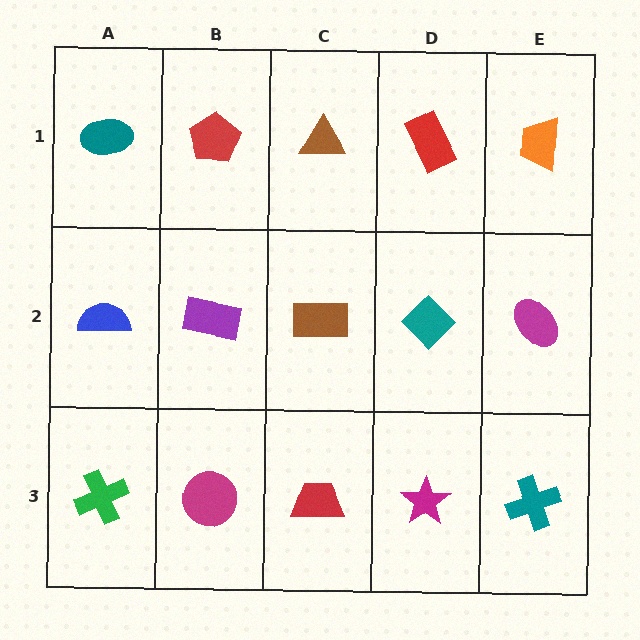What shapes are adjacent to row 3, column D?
A teal diamond (row 2, column D), a red trapezoid (row 3, column C), a teal cross (row 3, column E).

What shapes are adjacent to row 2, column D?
A red rectangle (row 1, column D), a magenta star (row 3, column D), a brown rectangle (row 2, column C), a magenta ellipse (row 2, column E).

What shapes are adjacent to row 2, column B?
A red pentagon (row 1, column B), a magenta circle (row 3, column B), a blue semicircle (row 2, column A), a brown rectangle (row 2, column C).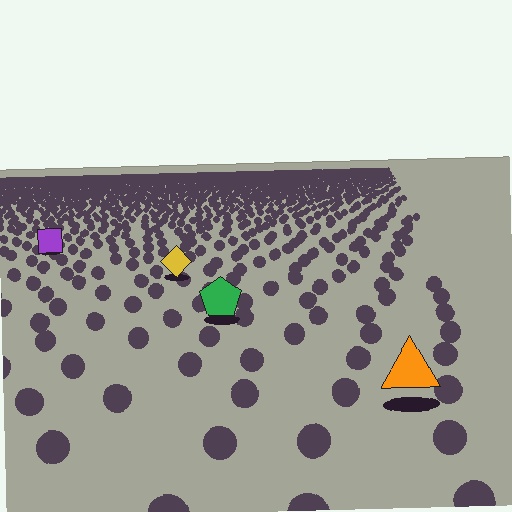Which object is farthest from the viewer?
The purple square is farthest from the viewer. It appears smaller and the ground texture around it is denser.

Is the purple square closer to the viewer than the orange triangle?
No. The orange triangle is closer — you can tell from the texture gradient: the ground texture is coarser near it.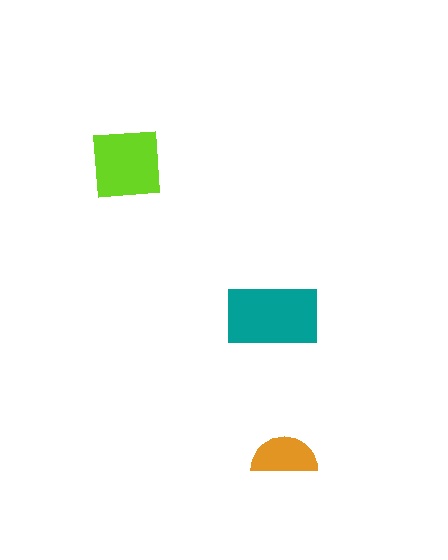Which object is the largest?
The teal rectangle.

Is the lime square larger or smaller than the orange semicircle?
Larger.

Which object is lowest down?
The orange semicircle is bottommost.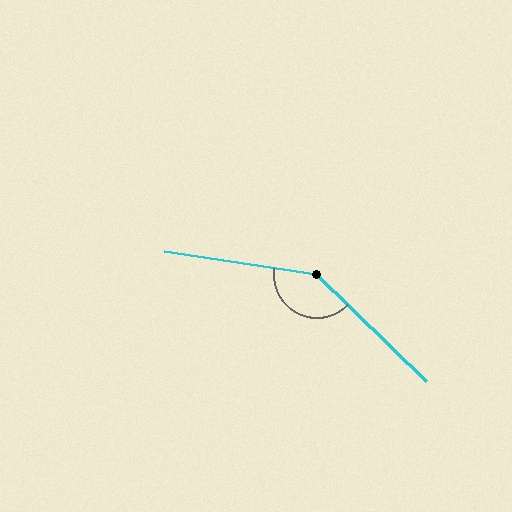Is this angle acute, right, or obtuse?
It is obtuse.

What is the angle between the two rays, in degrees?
Approximately 144 degrees.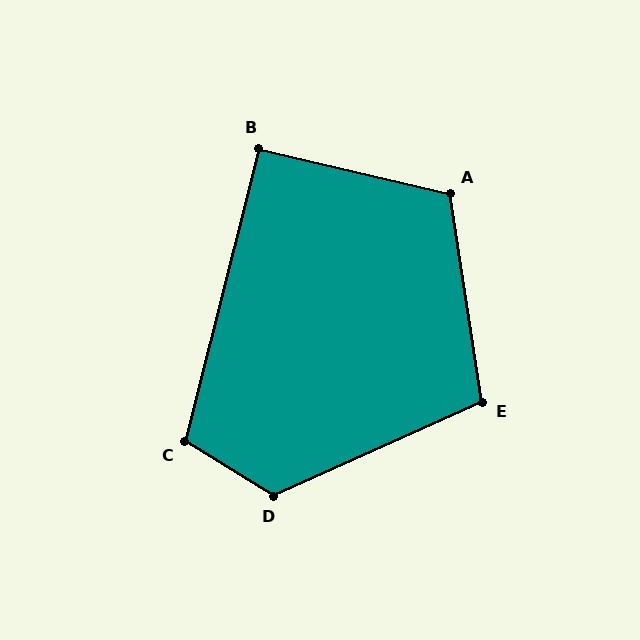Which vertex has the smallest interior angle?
B, at approximately 91 degrees.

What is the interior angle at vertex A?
Approximately 112 degrees (obtuse).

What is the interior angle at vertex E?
Approximately 106 degrees (obtuse).